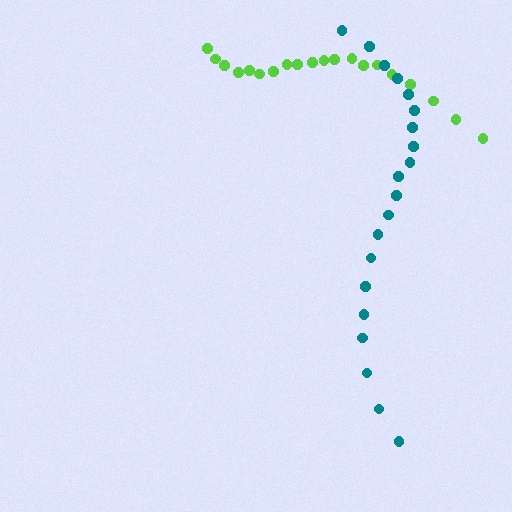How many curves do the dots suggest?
There are 2 distinct paths.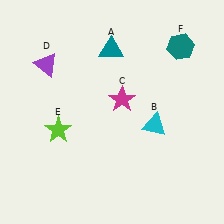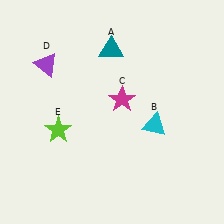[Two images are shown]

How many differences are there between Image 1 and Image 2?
There is 1 difference between the two images.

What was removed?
The teal hexagon (F) was removed in Image 2.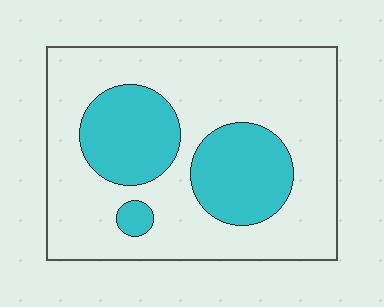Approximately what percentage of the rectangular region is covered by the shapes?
Approximately 30%.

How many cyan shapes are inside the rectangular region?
3.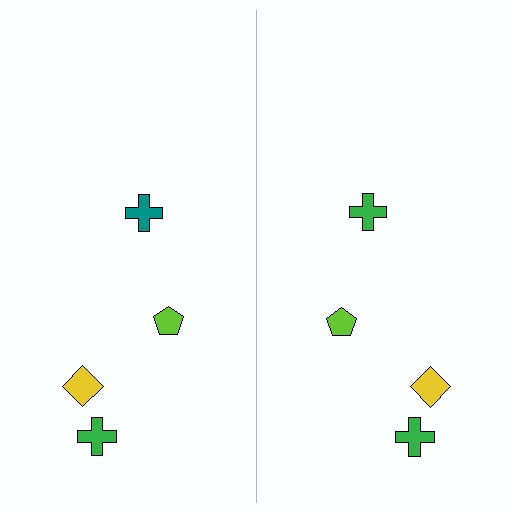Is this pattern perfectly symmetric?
No, the pattern is not perfectly symmetric. The green cross on the right side breaks the symmetry — its mirror counterpart is teal.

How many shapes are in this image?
There are 8 shapes in this image.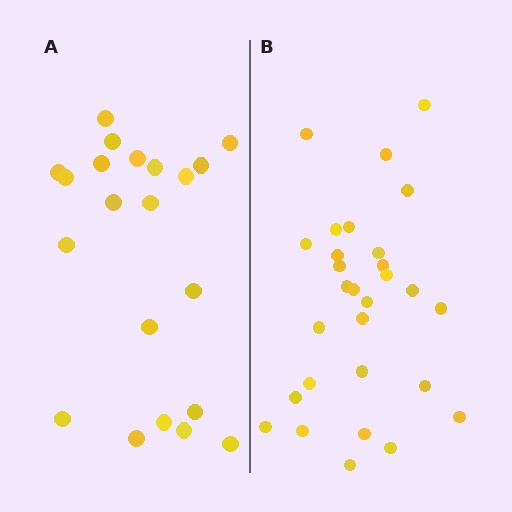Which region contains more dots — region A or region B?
Region B (the right region) has more dots.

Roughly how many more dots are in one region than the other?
Region B has roughly 8 or so more dots than region A.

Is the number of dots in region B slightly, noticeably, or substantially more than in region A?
Region B has noticeably more, but not dramatically so. The ratio is roughly 1.4 to 1.